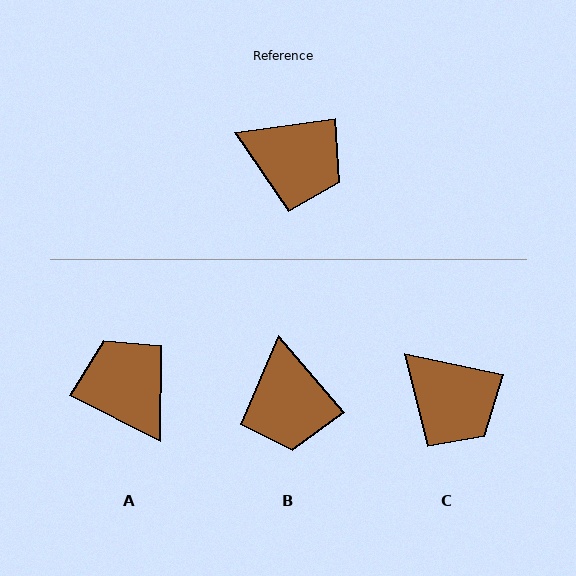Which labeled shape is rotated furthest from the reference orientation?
A, about 145 degrees away.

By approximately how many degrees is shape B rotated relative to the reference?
Approximately 57 degrees clockwise.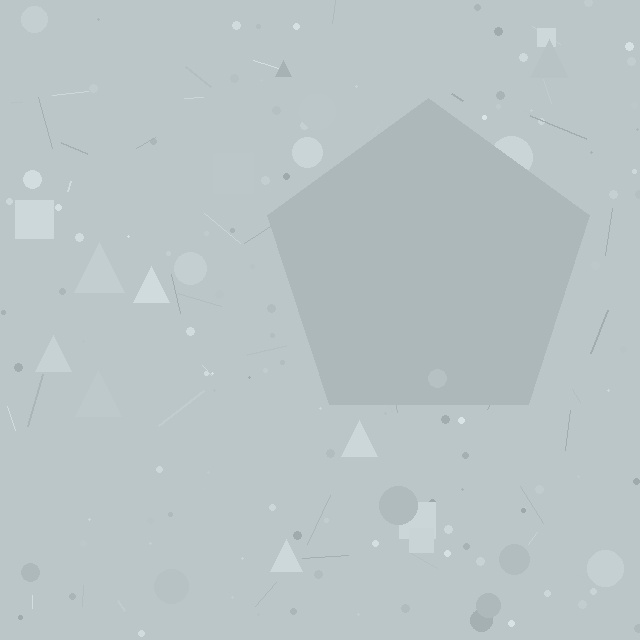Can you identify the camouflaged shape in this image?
The camouflaged shape is a pentagon.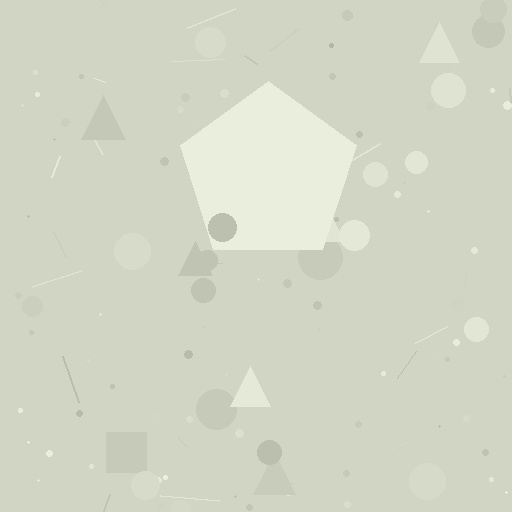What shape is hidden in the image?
A pentagon is hidden in the image.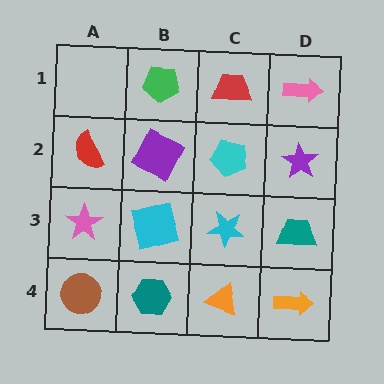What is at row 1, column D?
A pink arrow.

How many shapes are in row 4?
4 shapes.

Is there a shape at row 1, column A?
No, that cell is empty.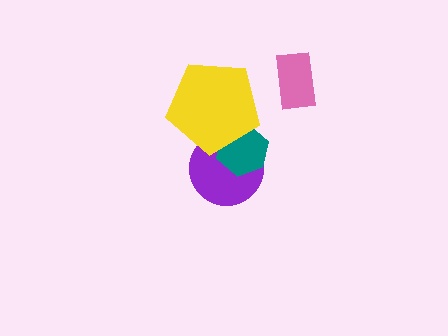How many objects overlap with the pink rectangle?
0 objects overlap with the pink rectangle.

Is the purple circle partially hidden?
Yes, it is partially covered by another shape.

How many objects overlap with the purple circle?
2 objects overlap with the purple circle.